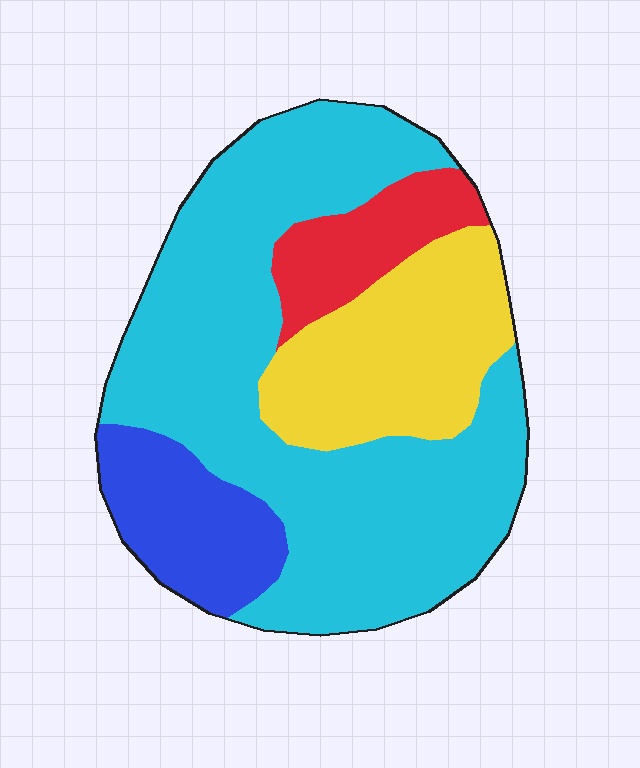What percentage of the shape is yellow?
Yellow takes up about one fifth (1/5) of the shape.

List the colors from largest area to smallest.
From largest to smallest: cyan, yellow, blue, red.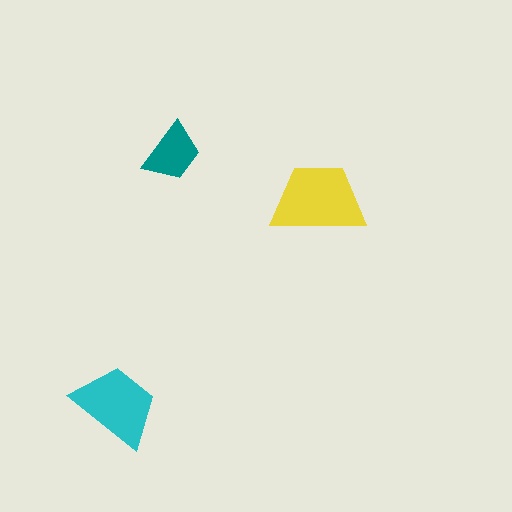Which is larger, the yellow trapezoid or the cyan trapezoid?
The yellow one.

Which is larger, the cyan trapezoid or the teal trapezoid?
The cyan one.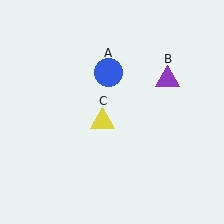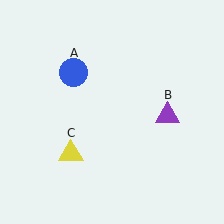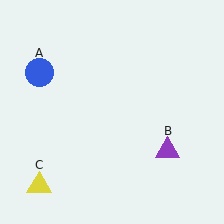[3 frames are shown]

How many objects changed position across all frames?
3 objects changed position: blue circle (object A), purple triangle (object B), yellow triangle (object C).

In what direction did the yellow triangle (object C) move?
The yellow triangle (object C) moved down and to the left.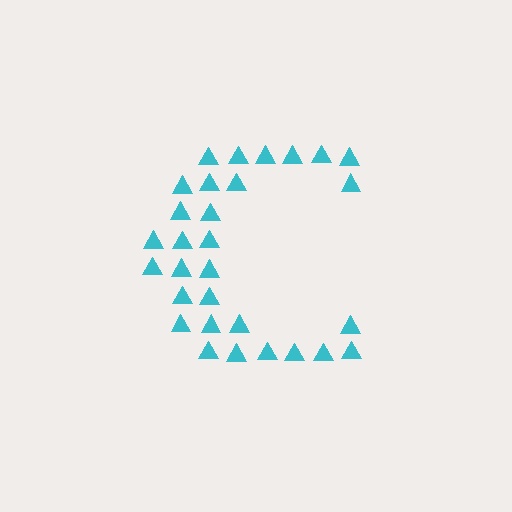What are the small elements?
The small elements are triangles.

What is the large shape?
The large shape is the letter C.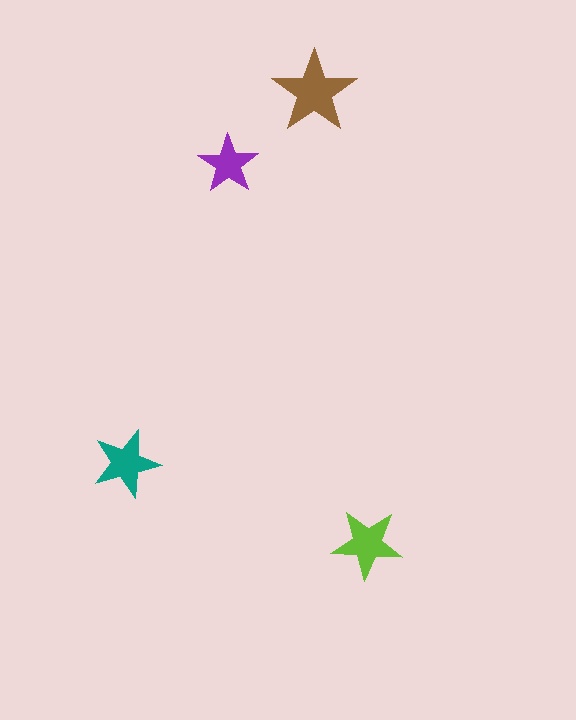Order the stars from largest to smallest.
the brown one, the lime one, the teal one, the purple one.